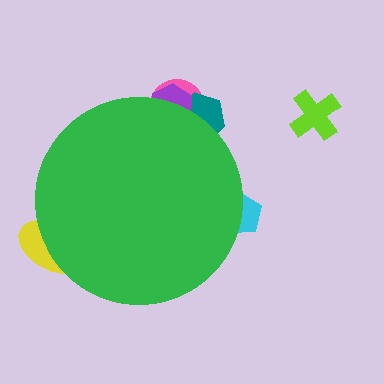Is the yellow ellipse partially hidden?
Yes, the yellow ellipse is partially hidden behind the green circle.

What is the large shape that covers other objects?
A green circle.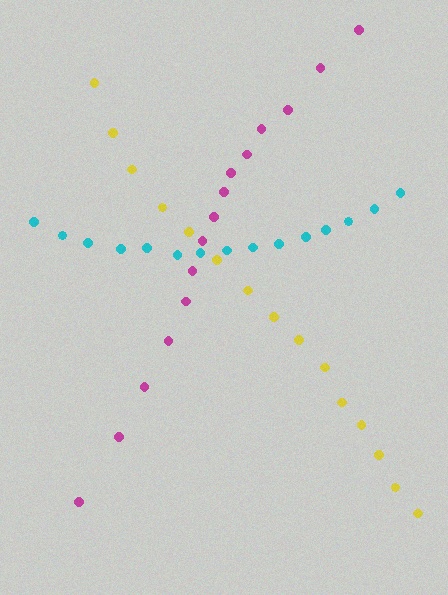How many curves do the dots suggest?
There are 3 distinct paths.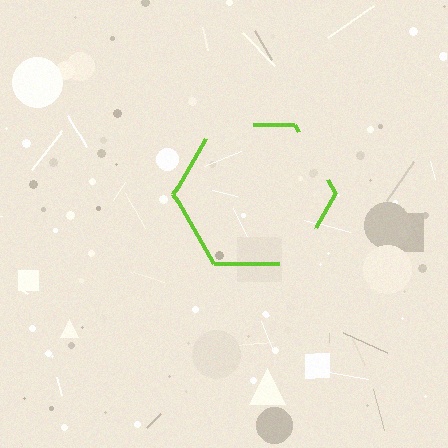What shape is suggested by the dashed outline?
The dashed outline suggests a hexagon.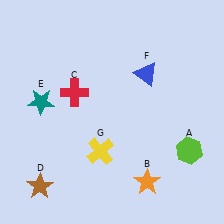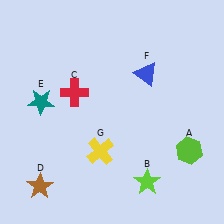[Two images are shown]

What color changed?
The star (B) changed from orange in Image 1 to lime in Image 2.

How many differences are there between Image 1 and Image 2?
There is 1 difference between the two images.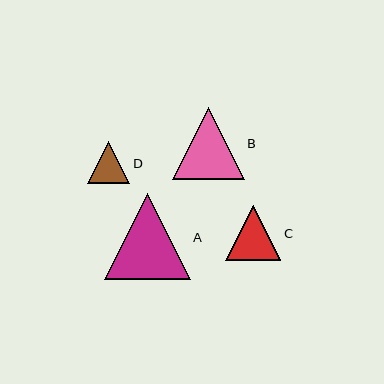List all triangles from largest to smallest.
From largest to smallest: A, B, C, D.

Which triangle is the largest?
Triangle A is the largest with a size of approximately 86 pixels.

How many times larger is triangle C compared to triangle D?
Triangle C is approximately 1.3 times the size of triangle D.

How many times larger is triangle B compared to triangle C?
Triangle B is approximately 1.3 times the size of triangle C.